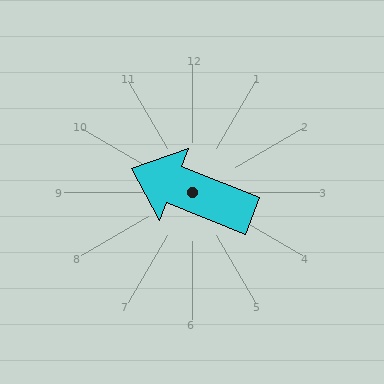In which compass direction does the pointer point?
West.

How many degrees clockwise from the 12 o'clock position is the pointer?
Approximately 292 degrees.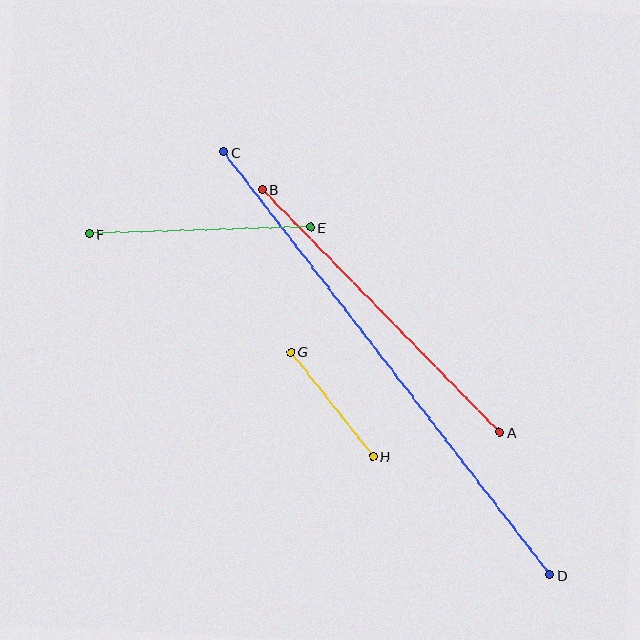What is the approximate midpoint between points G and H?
The midpoint is at approximately (332, 404) pixels.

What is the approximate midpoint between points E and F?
The midpoint is at approximately (200, 231) pixels.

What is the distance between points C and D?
The distance is approximately 534 pixels.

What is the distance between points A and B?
The distance is approximately 339 pixels.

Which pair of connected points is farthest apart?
Points C and D are farthest apart.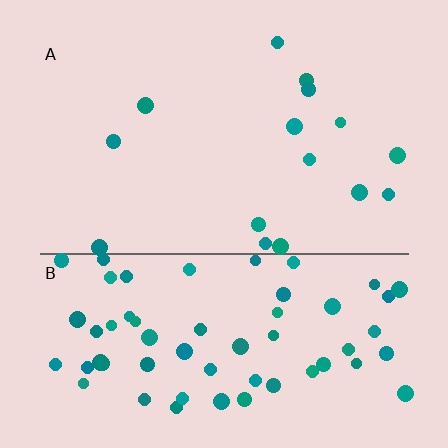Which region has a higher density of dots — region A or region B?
B (the bottom).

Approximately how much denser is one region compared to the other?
Approximately 4.1× — region B over region A.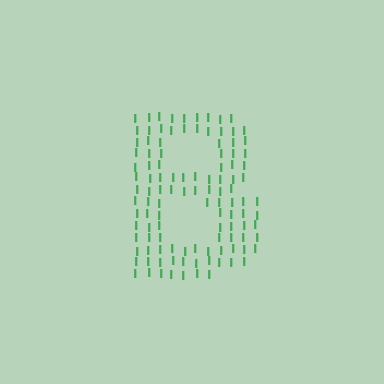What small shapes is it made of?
It is made of small letter I's.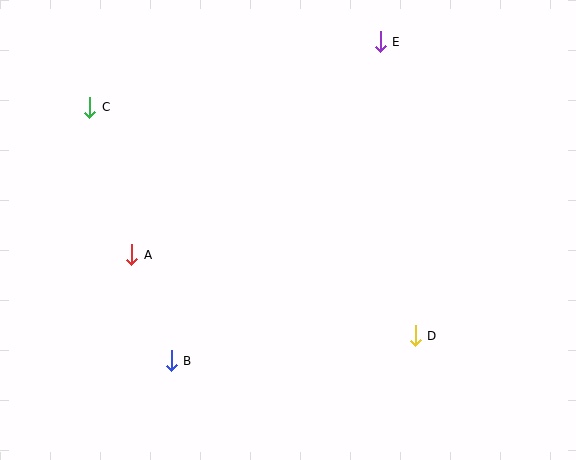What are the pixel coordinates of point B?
Point B is at (171, 361).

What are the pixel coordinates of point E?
Point E is at (380, 42).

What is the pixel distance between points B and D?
The distance between B and D is 245 pixels.